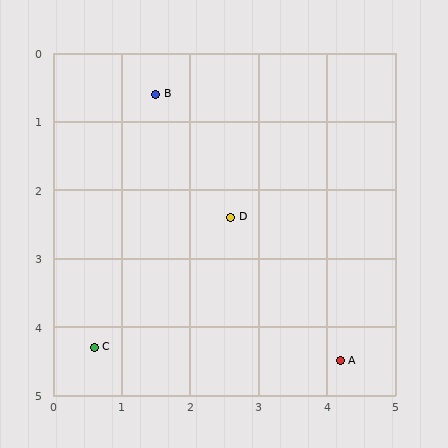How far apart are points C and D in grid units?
Points C and D are about 2.8 grid units apart.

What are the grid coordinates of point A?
Point A is at approximately (4.2, 4.5).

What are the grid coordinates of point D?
Point D is at approximately (2.6, 2.4).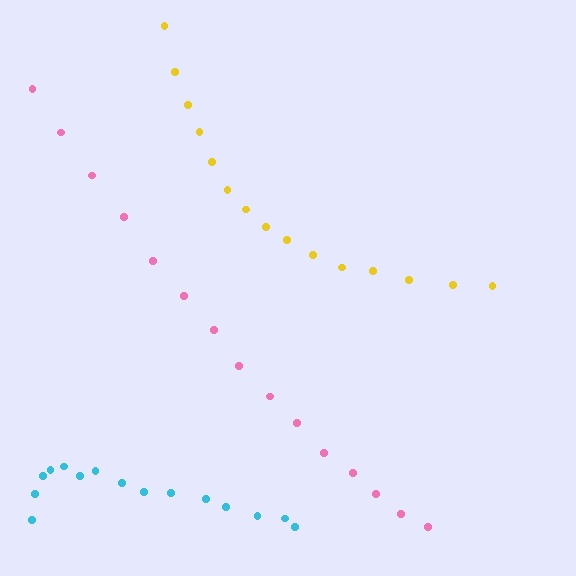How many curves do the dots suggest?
There are 3 distinct paths.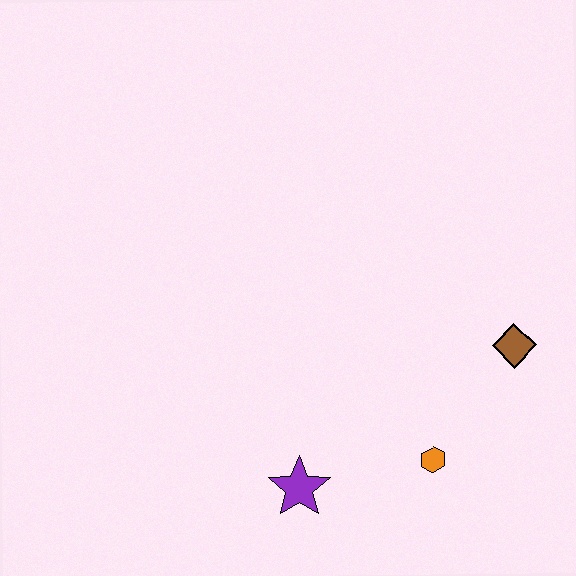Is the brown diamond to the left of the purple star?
No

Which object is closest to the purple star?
The orange hexagon is closest to the purple star.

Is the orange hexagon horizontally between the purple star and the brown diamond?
Yes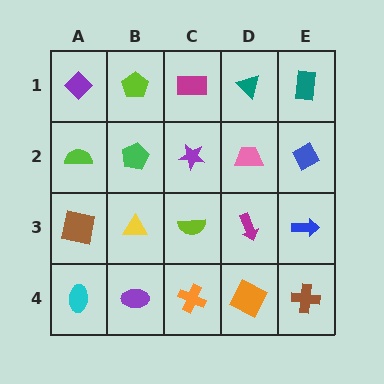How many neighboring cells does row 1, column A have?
2.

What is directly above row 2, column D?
A teal triangle.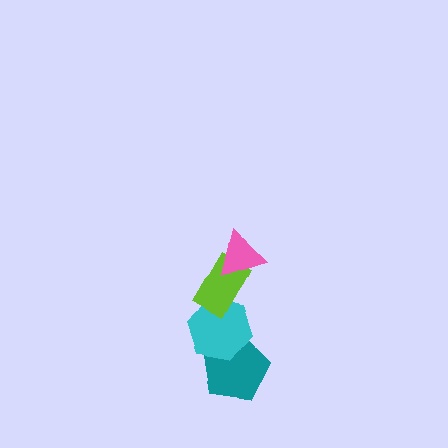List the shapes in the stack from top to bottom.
From top to bottom: the pink triangle, the lime rectangle, the cyan hexagon, the teal pentagon.